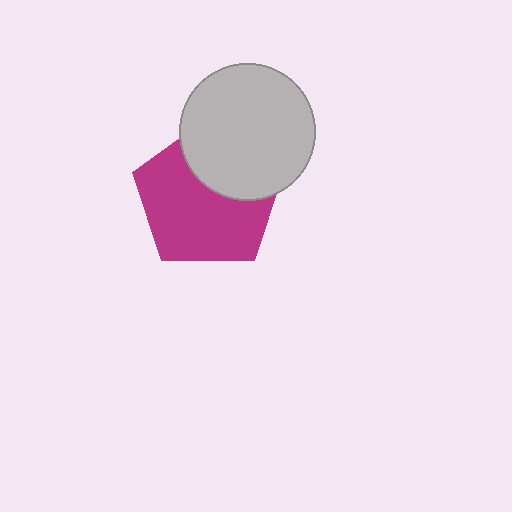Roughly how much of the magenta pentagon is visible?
Most of it is visible (roughly 66%).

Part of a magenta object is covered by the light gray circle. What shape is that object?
It is a pentagon.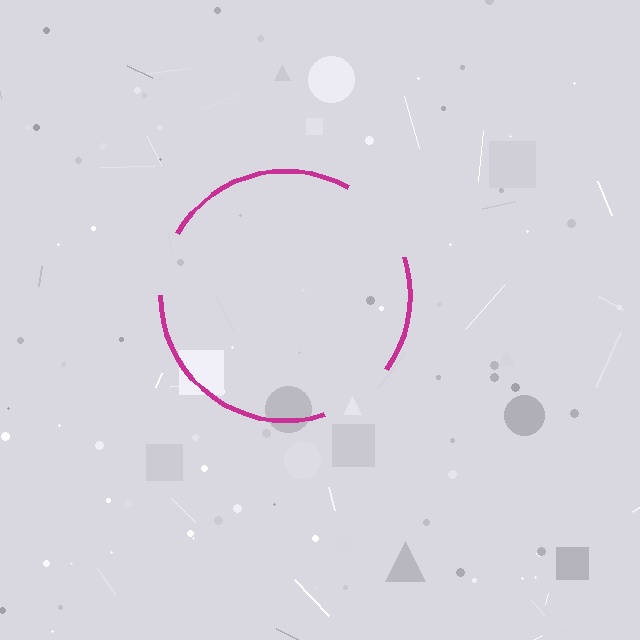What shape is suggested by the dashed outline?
The dashed outline suggests a circle.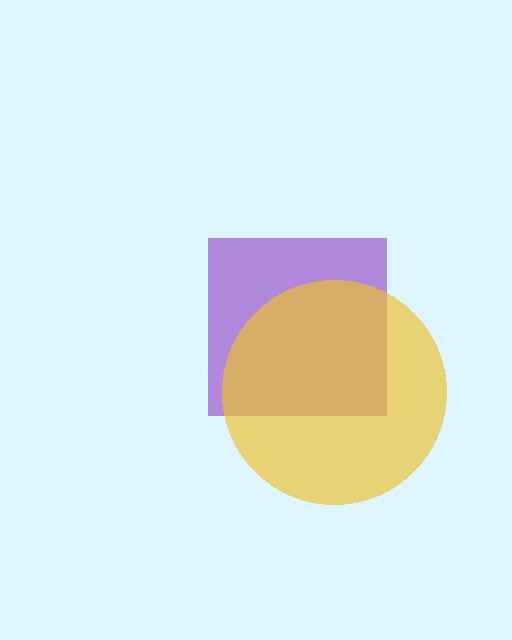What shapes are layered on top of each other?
The layered shapes are: a purple square, a yellow circle.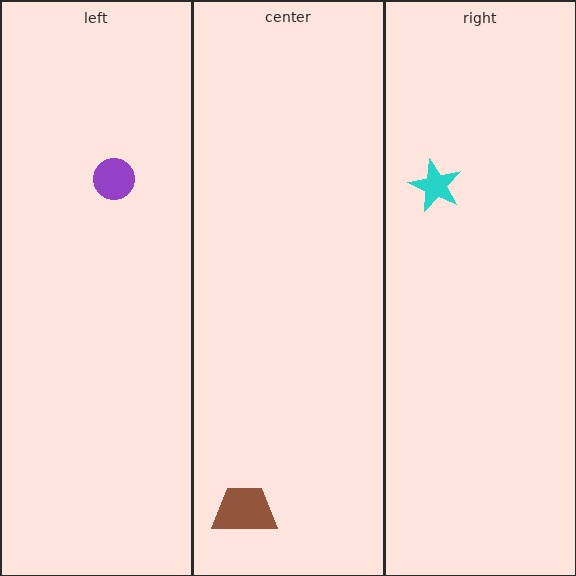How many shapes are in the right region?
1.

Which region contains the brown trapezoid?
The center region.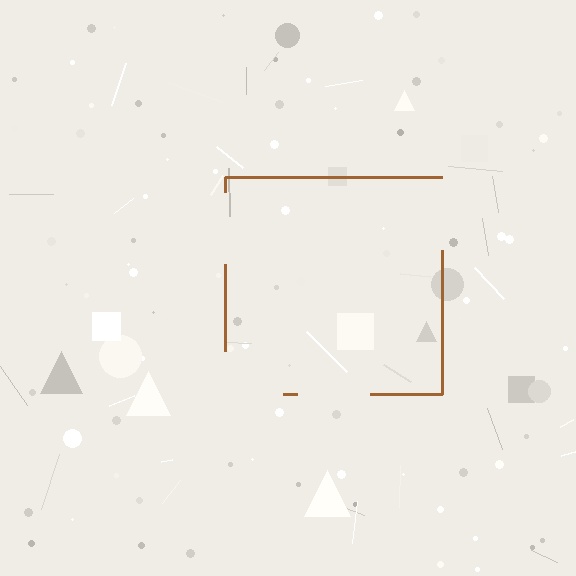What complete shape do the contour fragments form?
The contour fragments form a square.